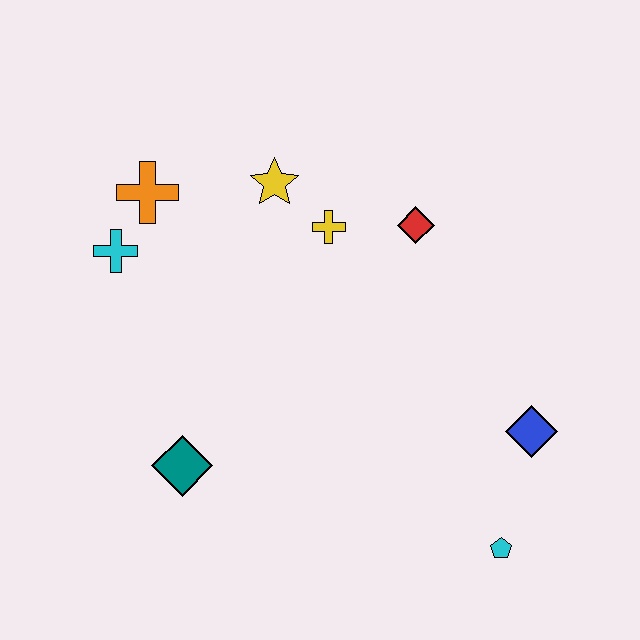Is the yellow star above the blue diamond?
Yes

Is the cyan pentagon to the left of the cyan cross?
No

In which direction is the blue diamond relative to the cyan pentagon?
The blue diamond is above the cyan pentagon.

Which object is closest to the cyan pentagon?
The blue diamond is closest to the cyan pentagon.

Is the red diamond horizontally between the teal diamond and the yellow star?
No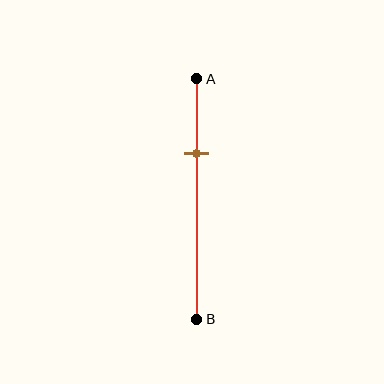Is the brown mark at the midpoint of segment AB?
No, the mark is at about 30% from A, not at the 50% midpoint.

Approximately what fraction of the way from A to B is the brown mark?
The brown mark is approximately 30% of the way from A to B.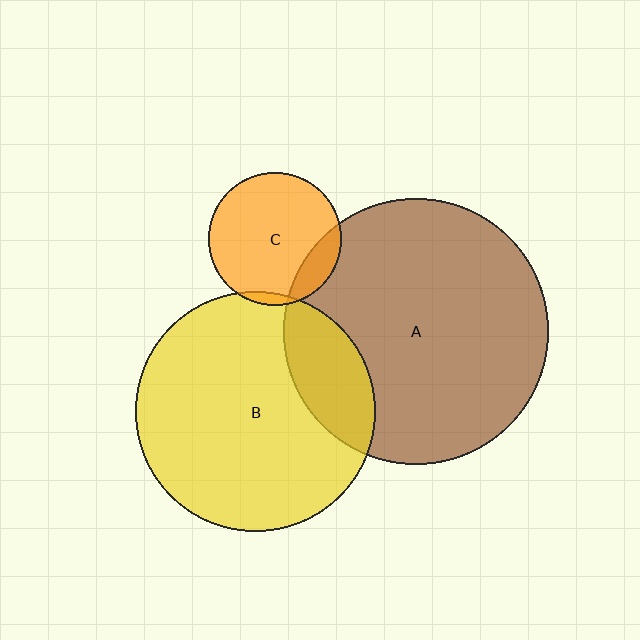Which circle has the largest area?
Circle A (brown).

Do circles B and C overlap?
Yes.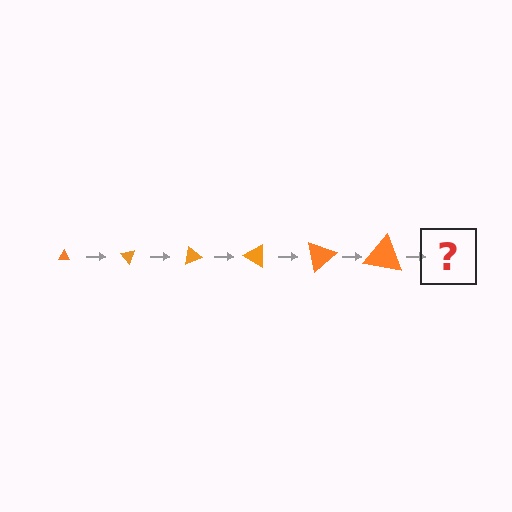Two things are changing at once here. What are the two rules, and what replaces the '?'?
The two rules are that the triangle grows larger each step and it rotates 50 degrees each step. The '?' should be a triangle, larger than the previous one and rotated 300 degrees from the start.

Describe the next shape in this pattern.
It should be a triangle, larger than the previous one and rotated 300 degrees from the start.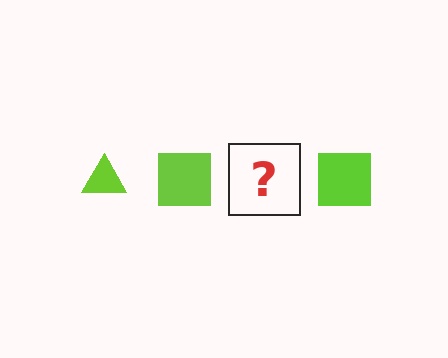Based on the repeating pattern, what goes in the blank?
The blank should be a lime triangle.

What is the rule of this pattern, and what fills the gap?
The rule is that the pattern cycles through triangle, square shapes in lime. The gap should be filled with a lime triangle.